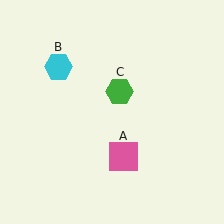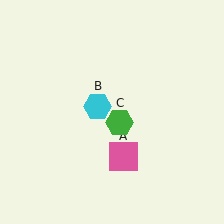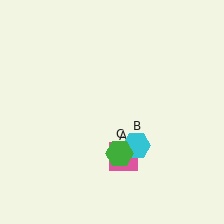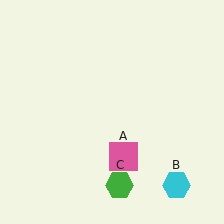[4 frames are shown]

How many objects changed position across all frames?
2 objects changed position: cyan hexagon (object B), green hexagon (object C).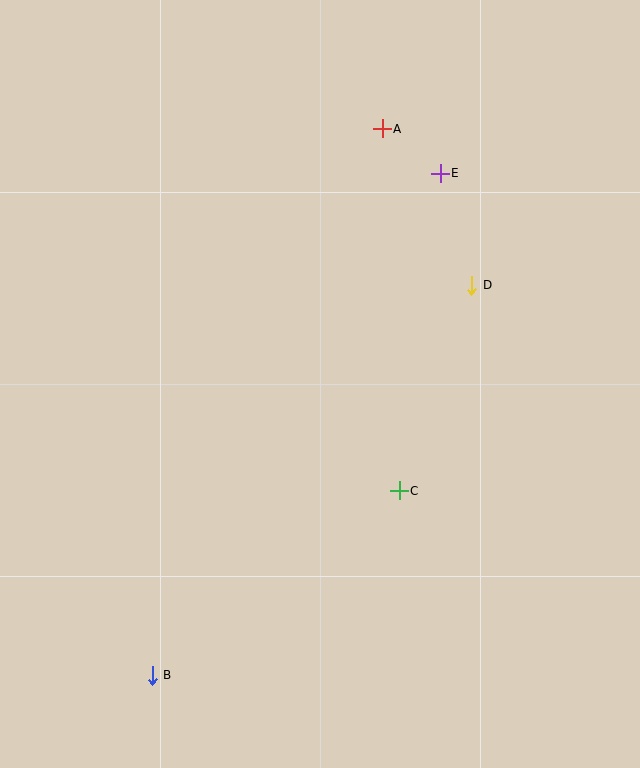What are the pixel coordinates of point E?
Point E is at (440, 173).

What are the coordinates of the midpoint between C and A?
The midpoint between C and A is at (391, 310).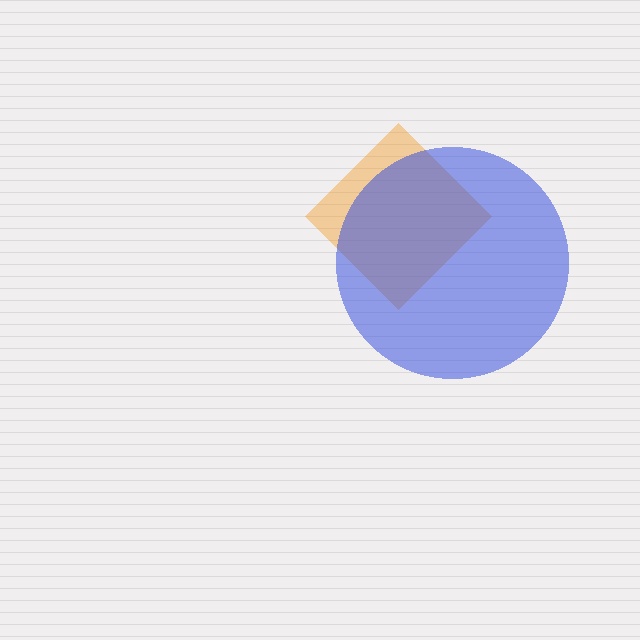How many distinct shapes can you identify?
There are 2 distinct shapes: an orange diamond, a blue circle.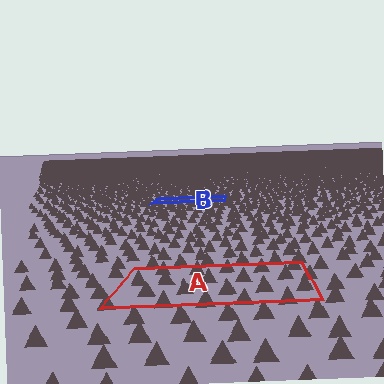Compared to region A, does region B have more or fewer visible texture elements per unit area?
Region B has more texture elements per unit area — they are packed more densely because it is farther away.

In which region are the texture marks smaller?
The texture marks are smaller in region B, because it is farther away.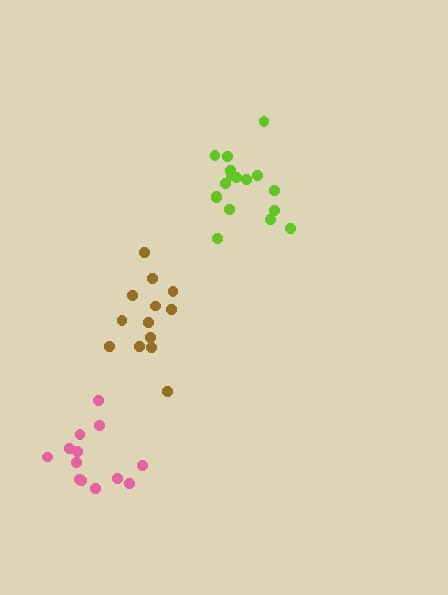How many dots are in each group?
Group 1: 13 dots, Group 2: 13 dots, Group 3: 17 dots (43 total).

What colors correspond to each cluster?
The clusters are colored: pink, brown, lime.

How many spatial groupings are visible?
There are 3 spatial groupings.